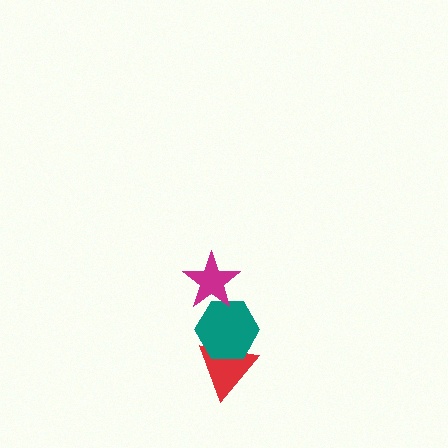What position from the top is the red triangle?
The red triangle is 3rd from the top.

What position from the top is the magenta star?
The magenta star is 1st from the top.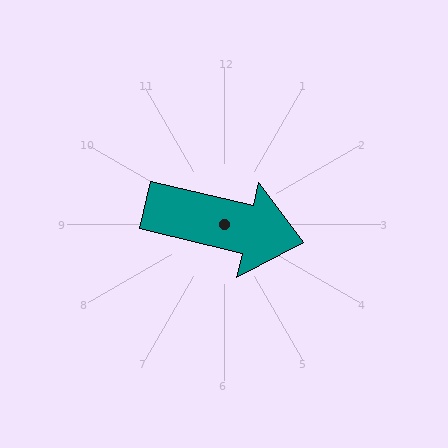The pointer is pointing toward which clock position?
Roughly 3 o'clock.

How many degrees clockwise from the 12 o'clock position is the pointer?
Approximately 103 degrees.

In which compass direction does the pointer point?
East.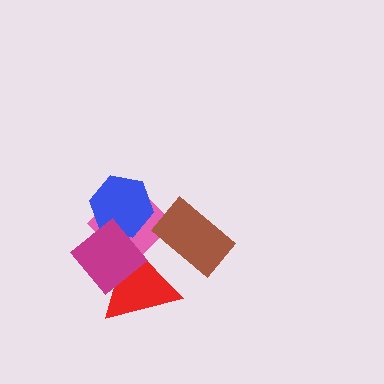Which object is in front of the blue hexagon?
The magenta diamond is in front of the blue hexagon.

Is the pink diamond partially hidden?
Yes, it is partially covered by another shape.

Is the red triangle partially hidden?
Yes, it is partially covered by another shape.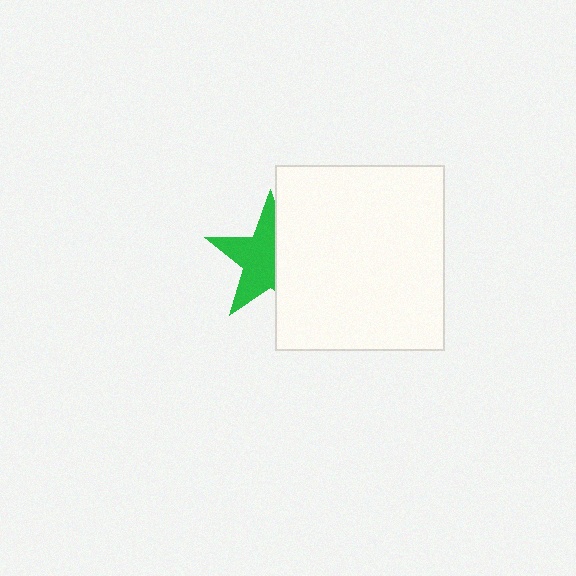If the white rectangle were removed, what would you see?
You would see the complete green star.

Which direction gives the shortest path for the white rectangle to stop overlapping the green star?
Moving right gives the shortest separation.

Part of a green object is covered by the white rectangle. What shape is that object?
It is a star.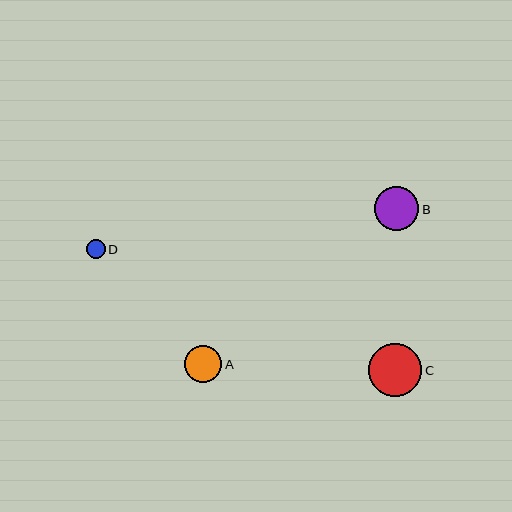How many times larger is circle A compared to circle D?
Circle A is approximately 2.0 times the size of circle D.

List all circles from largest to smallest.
From largest to smallest: C, B, A, D.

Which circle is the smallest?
Circle D is the smallest with a size of approximately 19 pixels.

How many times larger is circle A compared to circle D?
Circle A is approximately 2.0 times the size of circle D.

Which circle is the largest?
Circle C is the largest with a size of approximately 53 pixels.